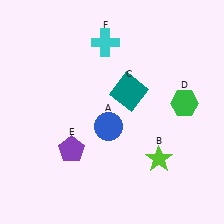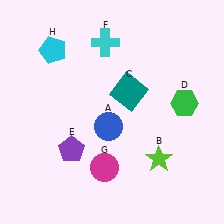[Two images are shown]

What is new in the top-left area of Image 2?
A cyan pentagon (H) was added in the top-left area of Image 2.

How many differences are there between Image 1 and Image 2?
There are 2 differences between the two images.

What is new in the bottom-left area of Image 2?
A magenta circle (G) was added in the bottom-left area of Image 2.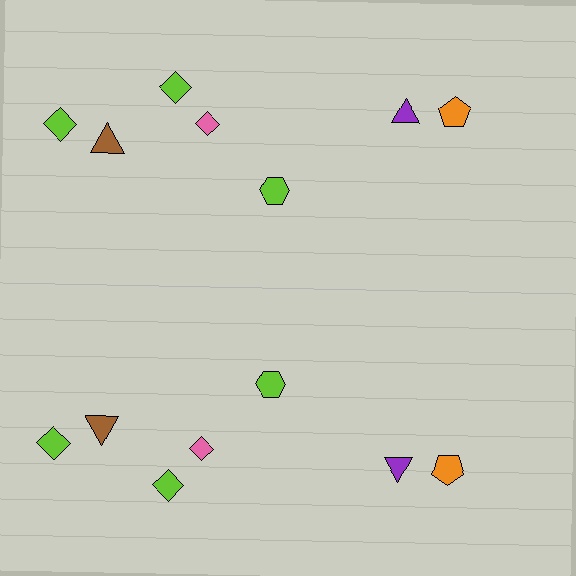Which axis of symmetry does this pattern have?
The pattern has a horizontal axis of symmetry running through the center of the image.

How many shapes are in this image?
There are 14 shapes in this image.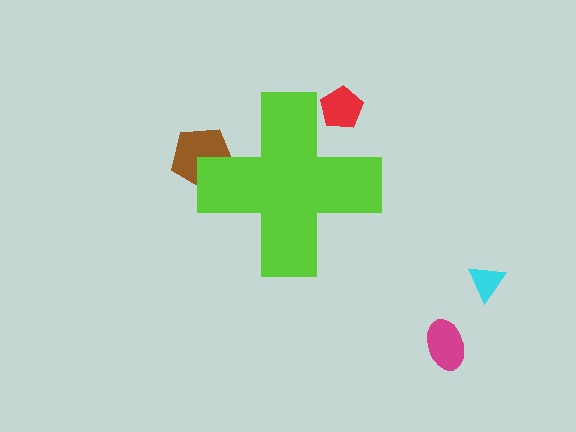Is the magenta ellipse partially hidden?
No, the magenta ellipse is fully visible.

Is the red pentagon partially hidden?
Yes, the red pentagon is partially hidden behind the lime cross.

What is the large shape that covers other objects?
A lime cross.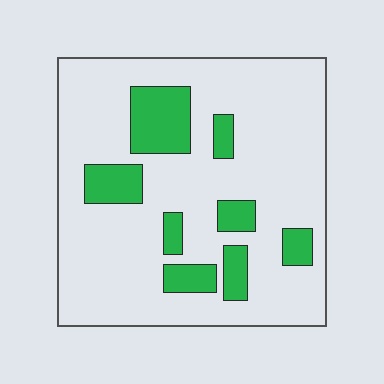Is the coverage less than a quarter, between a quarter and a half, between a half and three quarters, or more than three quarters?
Less than a quarter.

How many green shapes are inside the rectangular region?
8.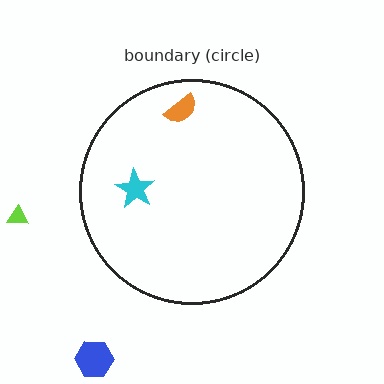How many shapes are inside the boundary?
2 inside, 2 outside.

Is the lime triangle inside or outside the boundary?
Outside.